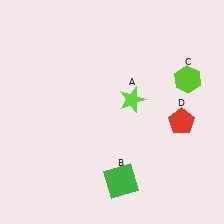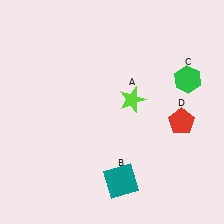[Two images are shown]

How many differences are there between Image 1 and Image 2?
There are 2 differences between the two images.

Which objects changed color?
B changed from green to teal. C changed from lime to green.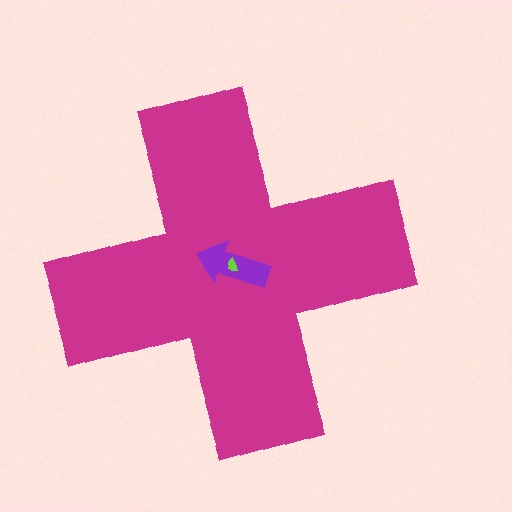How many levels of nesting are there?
3.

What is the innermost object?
The lime semicircle.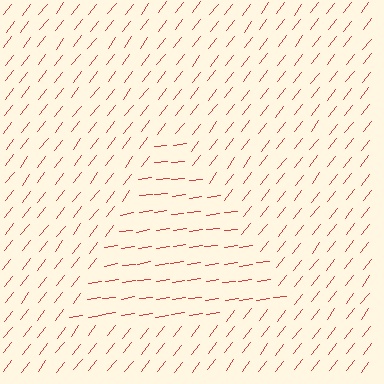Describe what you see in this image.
The image is filled with small red line segments. A triangle region in the image has lines oriented differently from the surrounding lines, creating a visible texture boundary.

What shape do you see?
I see a triangle.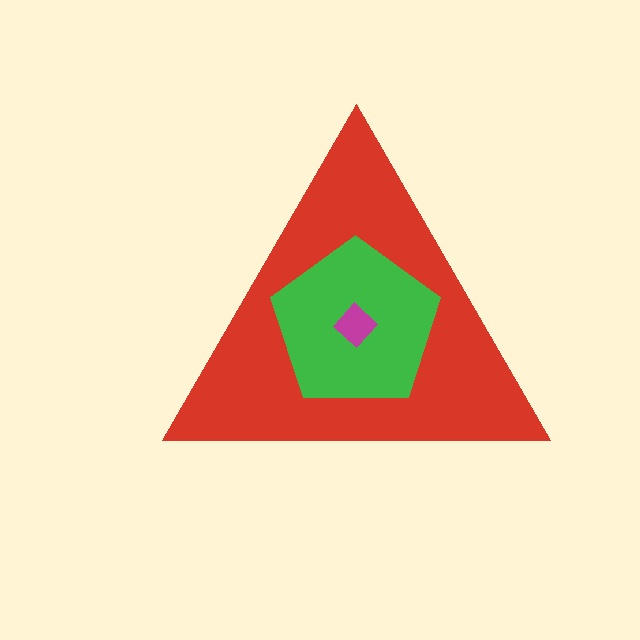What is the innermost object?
The magenta diamond.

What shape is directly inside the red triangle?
The green pentagon.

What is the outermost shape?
The red triangle.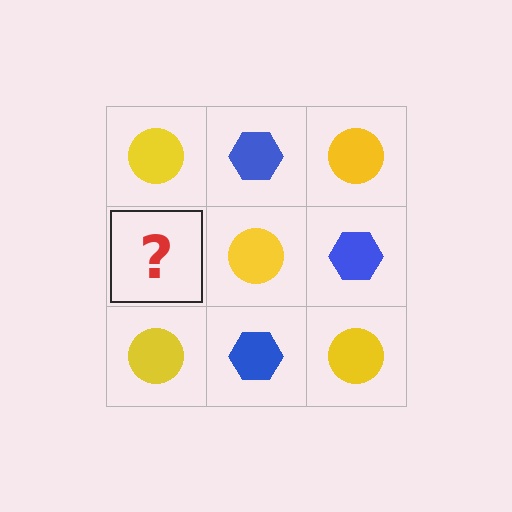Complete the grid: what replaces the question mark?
The question mark should be replaced with a blue hexagon.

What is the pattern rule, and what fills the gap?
The rule is that it alternates yellow circle and blue hexagon in a checkerboard pattern. The gap should be filled with a blue hexagon.